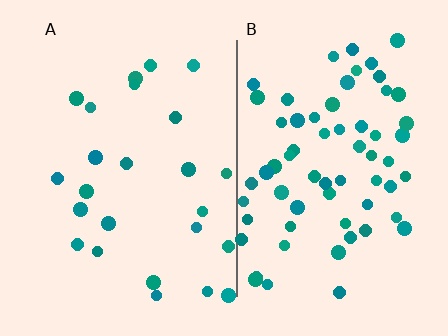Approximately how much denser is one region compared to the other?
Approximately 2.6× — region B over region A.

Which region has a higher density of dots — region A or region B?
B (the right).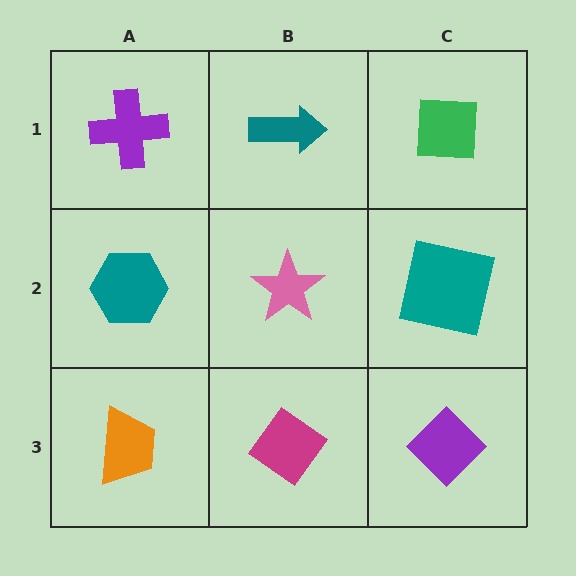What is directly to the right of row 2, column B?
A teal square.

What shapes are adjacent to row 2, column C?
A green square (row 1, column C), a purple diamond (row 3, column C), a pink star (row 2, column B).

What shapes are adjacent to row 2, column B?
A teal arrow (row 1, column B), a magenta diamond (row 3, column B), a teal hexagon (row 2, column A), a teal square (row 2, column C).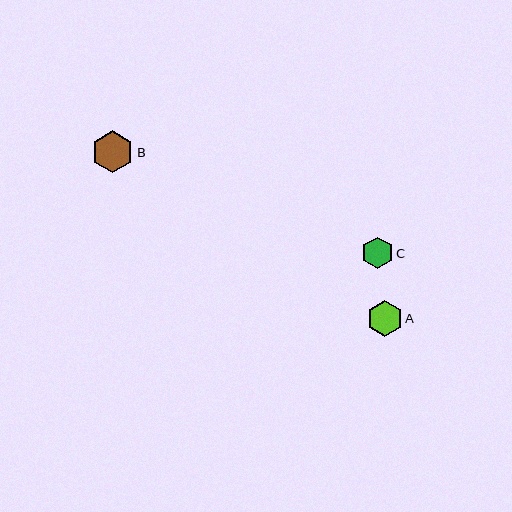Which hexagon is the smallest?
Hexagon C is the smallest with a size of approximately 32 pixels.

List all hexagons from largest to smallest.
From largest to smallest: B, A, C.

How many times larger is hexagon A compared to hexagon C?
Hexagon A is approximately 1.1 times the size of hexagon C.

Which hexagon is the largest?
Hexagon B is the largest with a size of approximately 42 pixels.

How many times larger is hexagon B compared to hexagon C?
Hexagon B is approximately 1.3 times the size of hexagon C.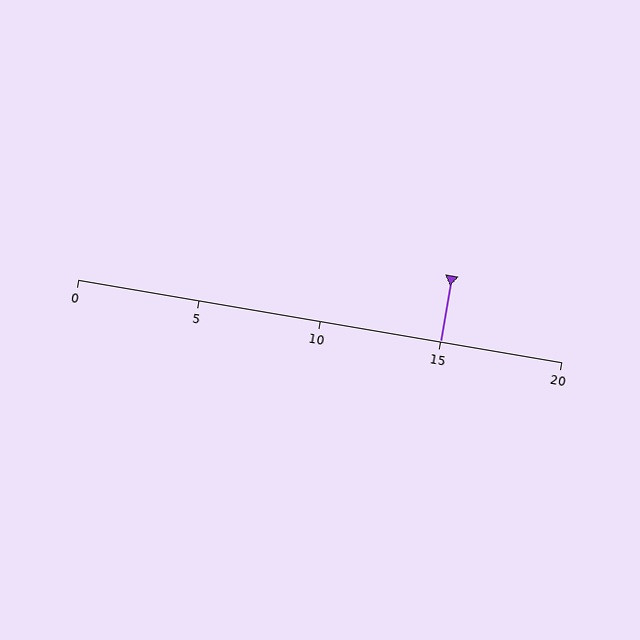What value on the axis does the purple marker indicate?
The marker indicates approximately 15.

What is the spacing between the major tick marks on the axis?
The major ticks are spaced 5 apart.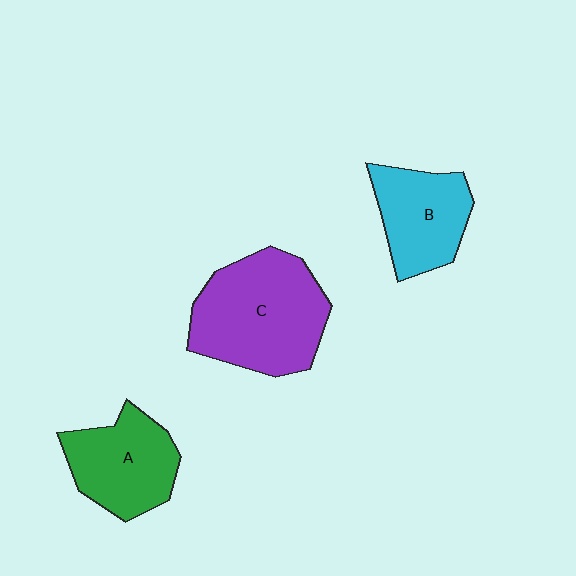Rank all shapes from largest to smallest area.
From largest to smallest: C (purple), A (green), B (cyan).